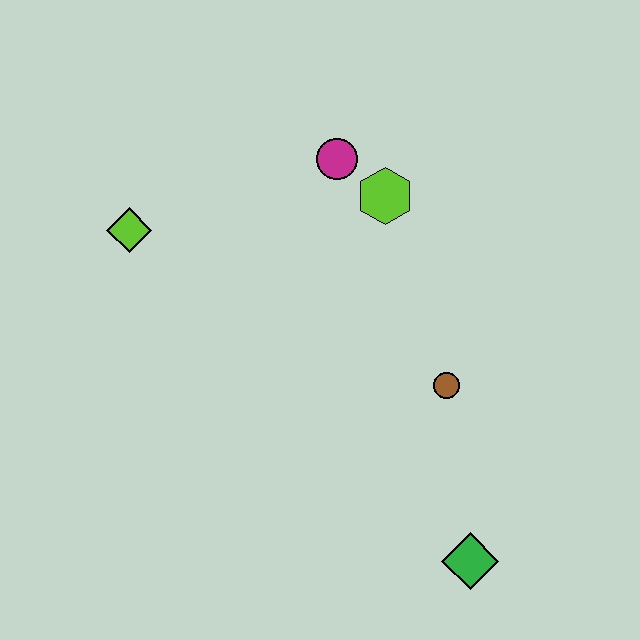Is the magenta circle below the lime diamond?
No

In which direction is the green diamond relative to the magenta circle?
The green diamond is below the magenta circle.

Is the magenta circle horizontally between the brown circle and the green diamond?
No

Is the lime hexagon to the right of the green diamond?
No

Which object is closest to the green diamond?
The brown circle is closest to the green diamond.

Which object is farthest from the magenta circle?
The green diamond is farthest from the magenta circle.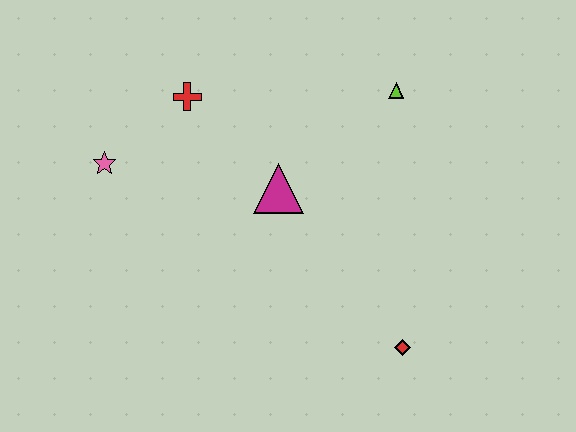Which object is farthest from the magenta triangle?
The red diamond is farthest from the magenta triangle.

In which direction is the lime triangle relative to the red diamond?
The lime triangle is above the red diamond.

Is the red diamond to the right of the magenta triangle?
Yes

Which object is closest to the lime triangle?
The magenta triangle is closest to the lime triangle.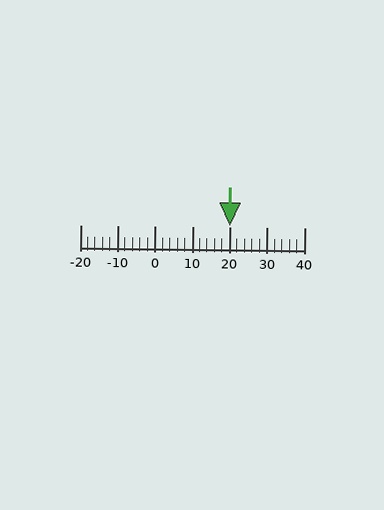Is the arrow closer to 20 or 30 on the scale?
The arrow is closer to 20.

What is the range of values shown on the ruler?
The ruler shows values from -20 to 40.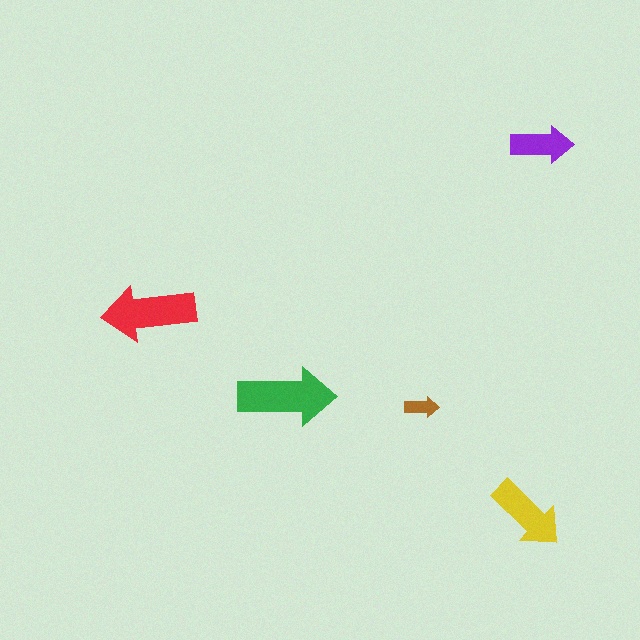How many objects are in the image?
There are 5 objects in the image.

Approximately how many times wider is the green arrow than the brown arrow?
About 3 times wider.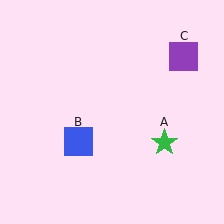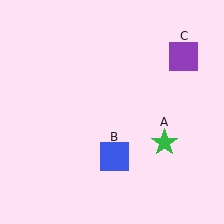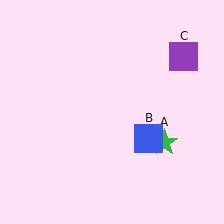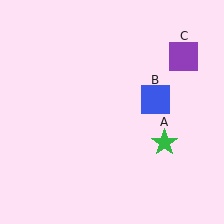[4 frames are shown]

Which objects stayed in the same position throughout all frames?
Green star (object A) and purple square (object C) remained stationary.